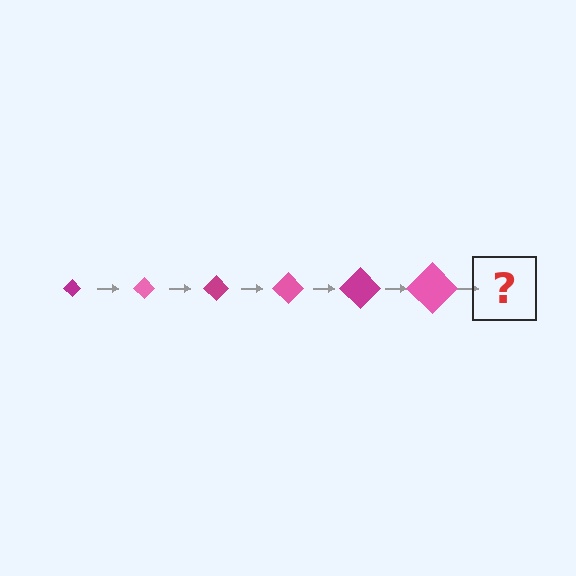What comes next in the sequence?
The next element should be a magenta diamond, larger than the previous one.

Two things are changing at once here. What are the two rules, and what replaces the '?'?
The two rules are that the diamond grows larger each step and the color cycles through magenta and pink. The '?' should be a magenta diamond, larger than the previous one.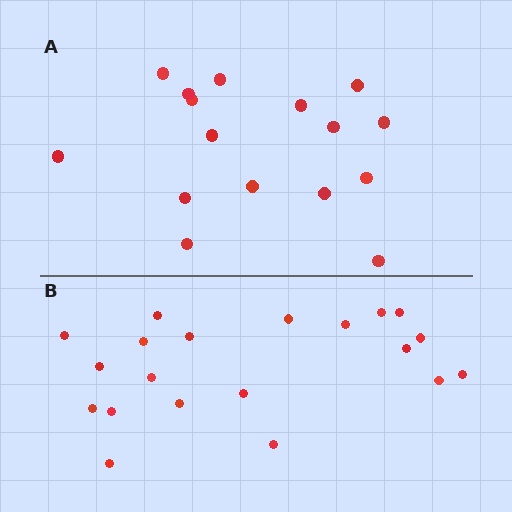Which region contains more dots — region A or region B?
Region B (the bottom region) has more dots.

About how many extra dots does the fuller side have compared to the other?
Region B has about 4 more dots than region A.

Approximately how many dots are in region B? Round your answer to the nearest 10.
About 20 dots.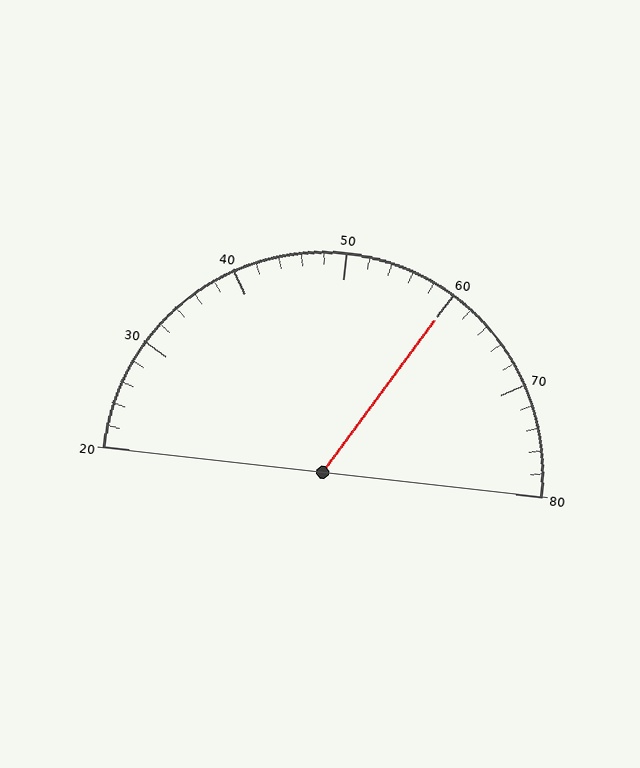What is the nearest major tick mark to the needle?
The nearest major tick mark is 60.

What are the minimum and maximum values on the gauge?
The gauge ranges from 20 to 80.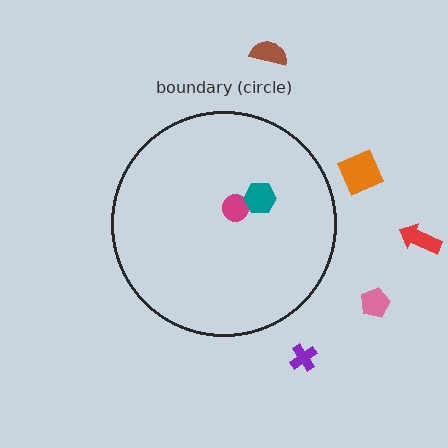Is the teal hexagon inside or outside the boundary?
Inside.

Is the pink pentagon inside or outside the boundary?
Outside.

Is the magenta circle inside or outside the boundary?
Inside.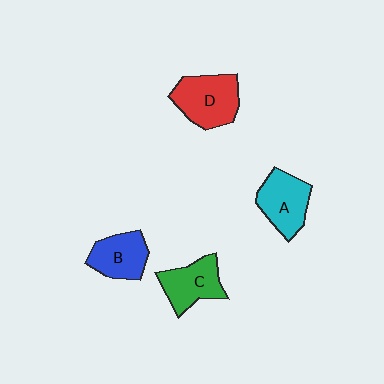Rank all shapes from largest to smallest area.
From largest to smallest: D (red), A (cyan), C (green), B (blue).